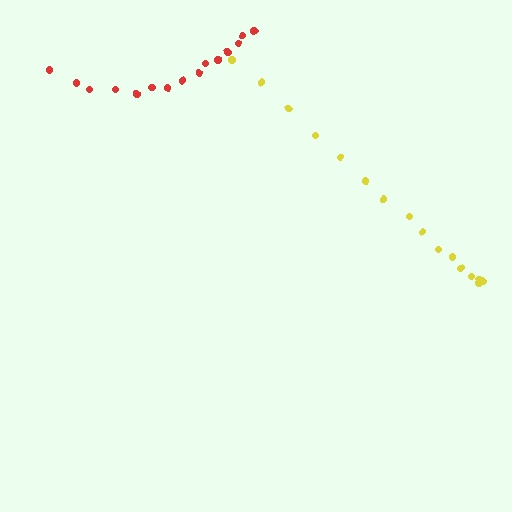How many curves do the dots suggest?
There are 2 distinct paths.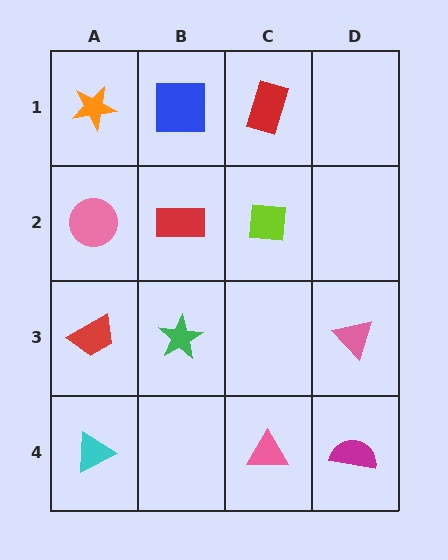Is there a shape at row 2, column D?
No, that cell is empty.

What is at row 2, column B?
A red rectangle.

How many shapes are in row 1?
3 shapes.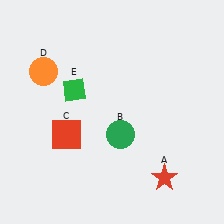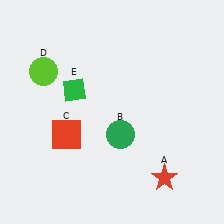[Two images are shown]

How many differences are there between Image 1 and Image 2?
There is 1 difference between the two images.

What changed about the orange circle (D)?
In Image 1, D is orange. In Image 2, it changed to lime.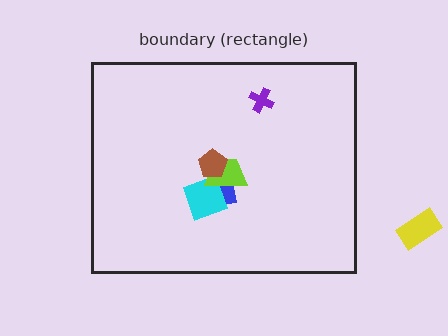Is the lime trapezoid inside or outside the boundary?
Inside.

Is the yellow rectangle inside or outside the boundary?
Outside.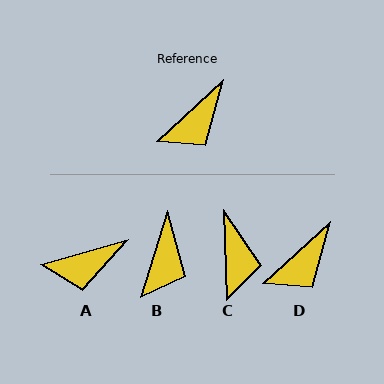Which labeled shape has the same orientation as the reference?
D.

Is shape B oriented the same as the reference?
No, it is off by about 30 degrees.